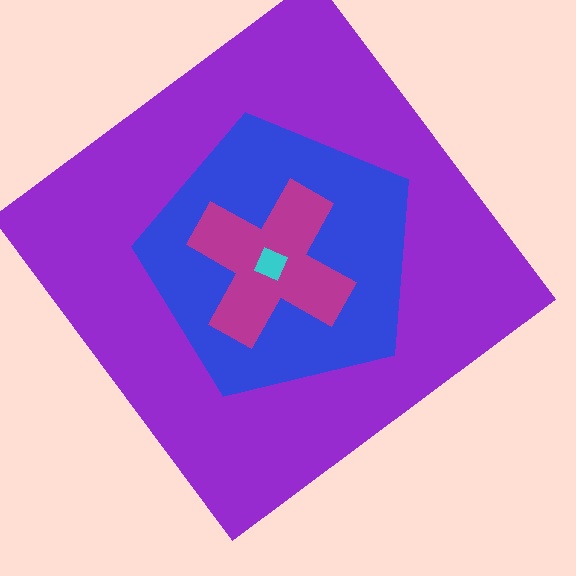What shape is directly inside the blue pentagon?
The magenta cross.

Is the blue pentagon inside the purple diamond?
Yes.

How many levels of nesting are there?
4.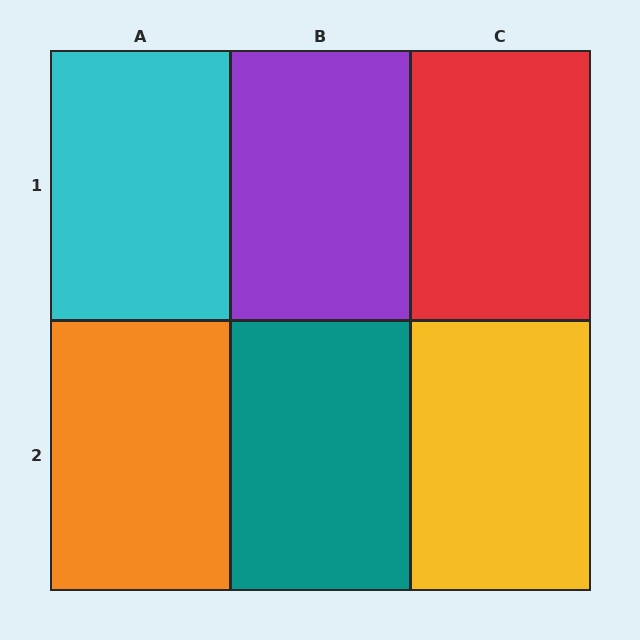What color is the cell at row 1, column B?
Purple.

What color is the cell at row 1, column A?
Cyan.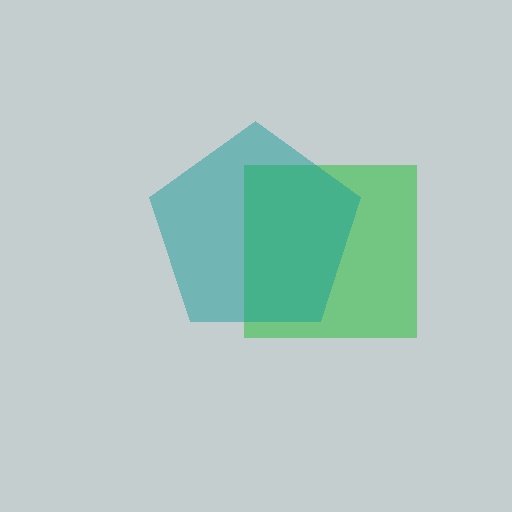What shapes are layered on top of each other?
The layered shapes are: a green square, a teal pentagon.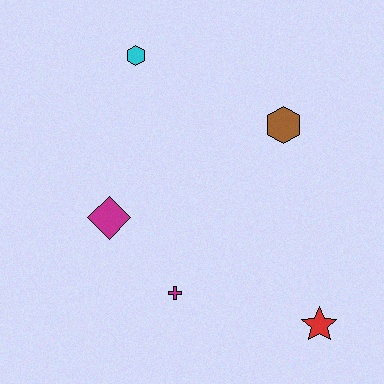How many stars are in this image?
There is 1 star.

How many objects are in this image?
There are 5 objects.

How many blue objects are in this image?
There are no blue objects.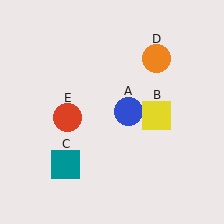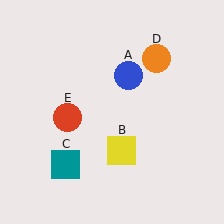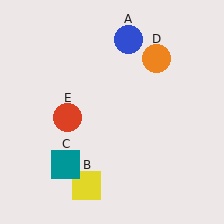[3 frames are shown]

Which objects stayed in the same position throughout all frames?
Teal square (object C) and orange circle (object D) and red circle (object E) remained stationary.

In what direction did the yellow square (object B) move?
The yellow square (object B) moved down and to the left.